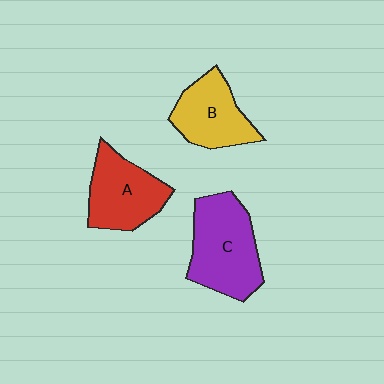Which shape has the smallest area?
Shape B (yellow).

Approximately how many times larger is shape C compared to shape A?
Approximately 1.2 times.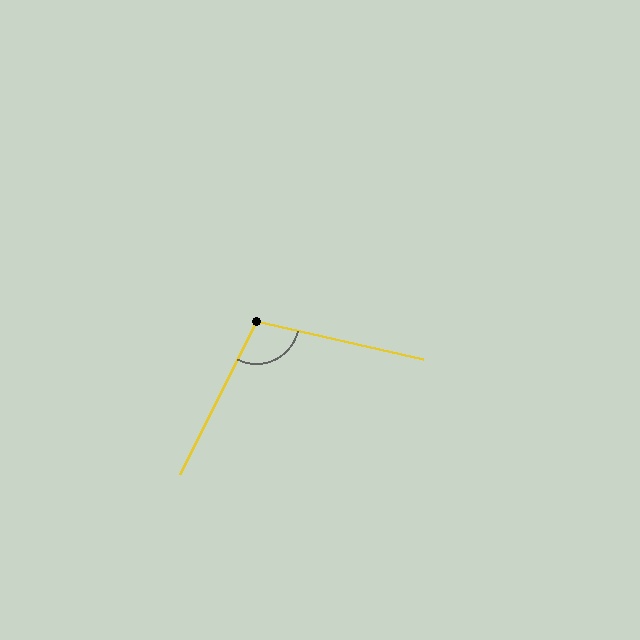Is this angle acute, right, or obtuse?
It is obtuse.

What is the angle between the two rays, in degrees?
Approximately 103 degrees.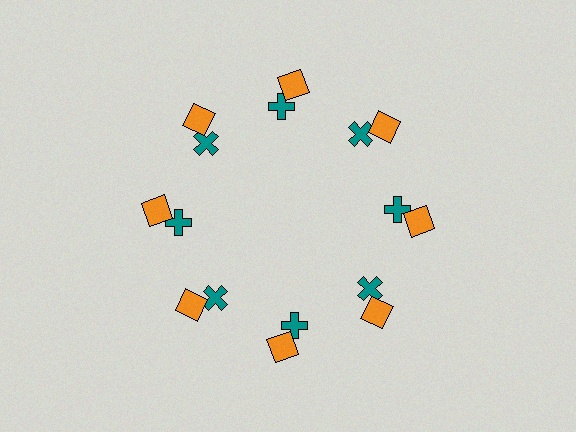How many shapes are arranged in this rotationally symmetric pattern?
There are 16 shapes, arranged in 8 groups of 2.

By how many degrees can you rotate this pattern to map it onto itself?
The pattern maps onto itself every 45 degrees of rotation.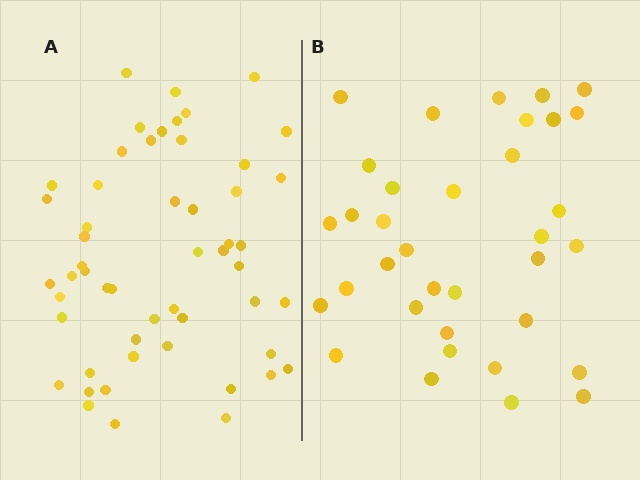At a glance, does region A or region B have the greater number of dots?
Region A (the left region) has more dots.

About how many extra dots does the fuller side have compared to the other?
Region A has approximately 20 more dots than region B.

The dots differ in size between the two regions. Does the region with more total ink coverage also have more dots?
No. Region B has more total ink coverage because its dots are larger, but region A actually contains more individual dots. Total area can be misleading — the number of items is what matters here.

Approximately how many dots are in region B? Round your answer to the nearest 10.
About 40 dots. (The exact count is 35, which rounds to 40.)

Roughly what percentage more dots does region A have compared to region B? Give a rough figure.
About 50% more.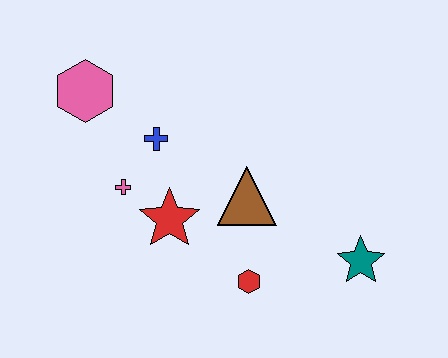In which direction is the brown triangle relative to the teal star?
The brown triangle is to the left of the teal star.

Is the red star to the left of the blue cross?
No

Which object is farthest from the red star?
The teal star is farthest from the red star.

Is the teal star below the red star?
Yes